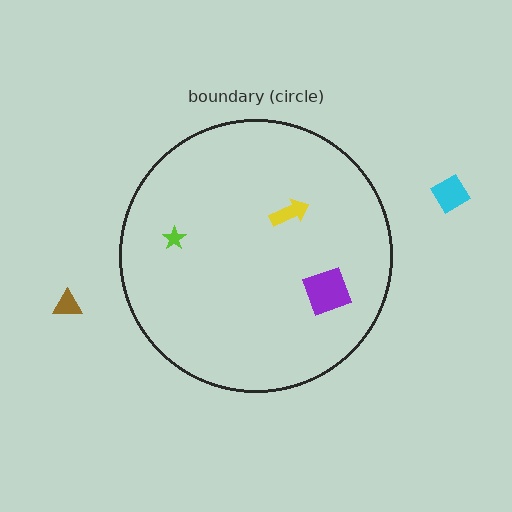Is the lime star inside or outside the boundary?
Inside.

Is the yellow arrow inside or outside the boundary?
Inside.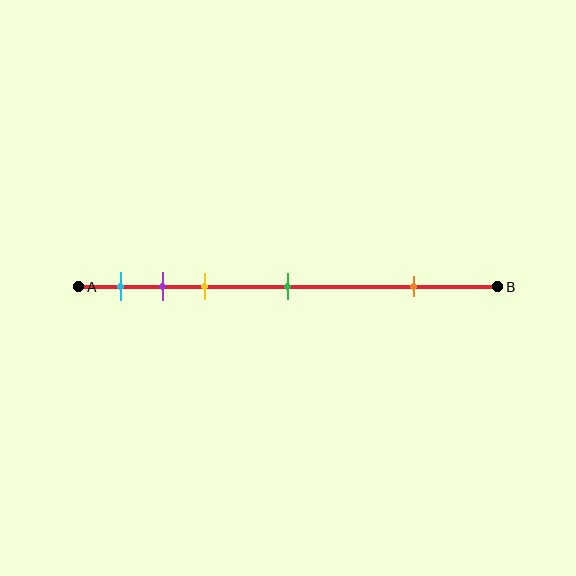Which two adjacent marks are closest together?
The purple and yellow marks are the closest adjacent pair.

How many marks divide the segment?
There are 5 marks dividing the segment.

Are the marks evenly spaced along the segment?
No, the marks are not evenly spaced.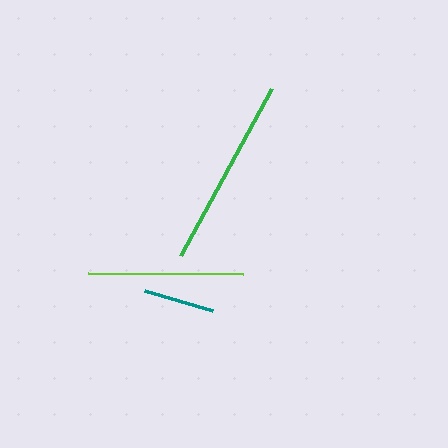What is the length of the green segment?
The green segment is approximately 190 pixels long.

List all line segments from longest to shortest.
From longest to shortest: green, lime, teal.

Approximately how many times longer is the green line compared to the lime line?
The green line is approximately 1.2 times the length of the lime line.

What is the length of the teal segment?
The teal segment is approximately 71 pixels long.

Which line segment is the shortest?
The teal line is the shortest at approximately 71 pixels.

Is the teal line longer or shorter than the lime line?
The lime line is longer than the teal line.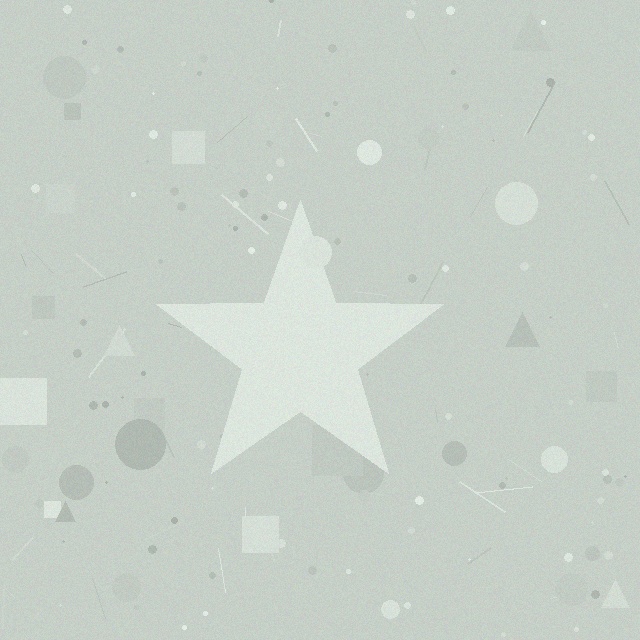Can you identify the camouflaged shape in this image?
The camouflaged shape is a star.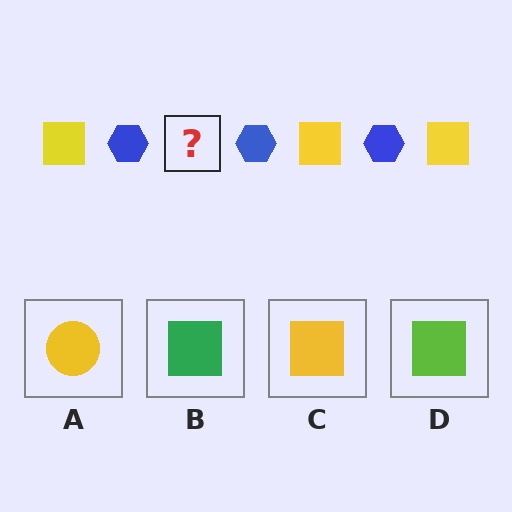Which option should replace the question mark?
Option C.